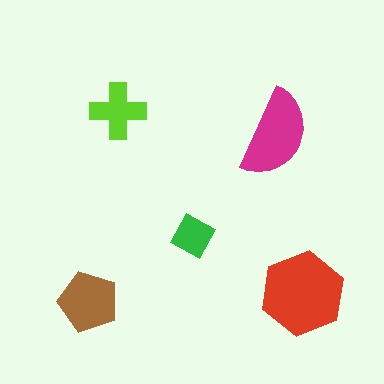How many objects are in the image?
There are 5 objects in the image.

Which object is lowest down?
The brown pentagon is bottommost.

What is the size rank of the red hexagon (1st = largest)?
1st.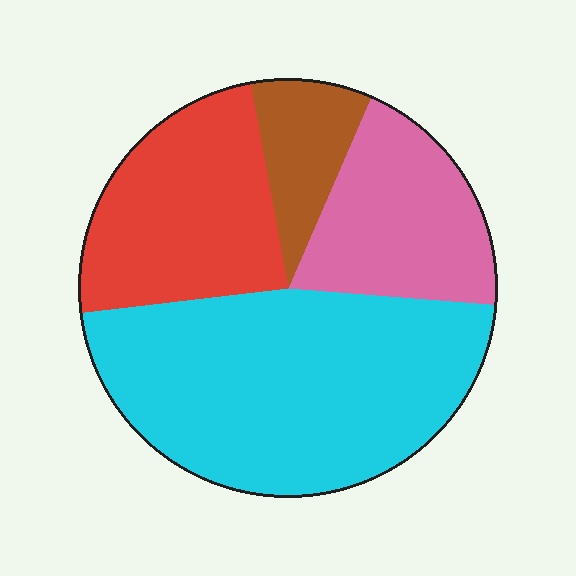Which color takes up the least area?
Brown, at roughly 10%.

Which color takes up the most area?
Cyan, at roughly 45%.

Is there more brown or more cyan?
Cyan.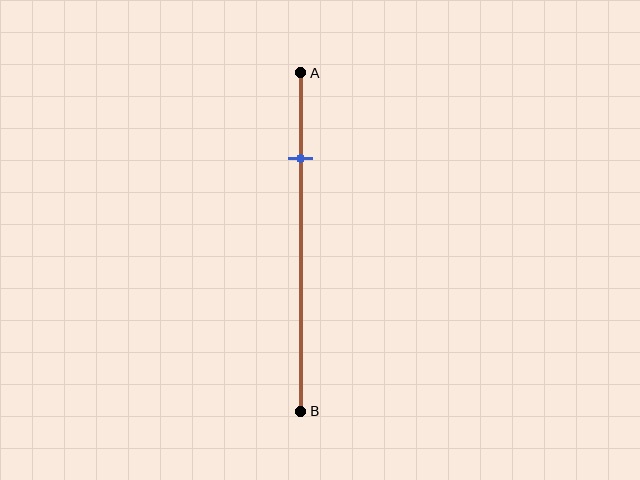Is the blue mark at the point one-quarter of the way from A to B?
Yes, the mark is approximately at the one-quarter point.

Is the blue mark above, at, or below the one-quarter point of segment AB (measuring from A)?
The blue mark is approximately at the one-quarter point of segment AB.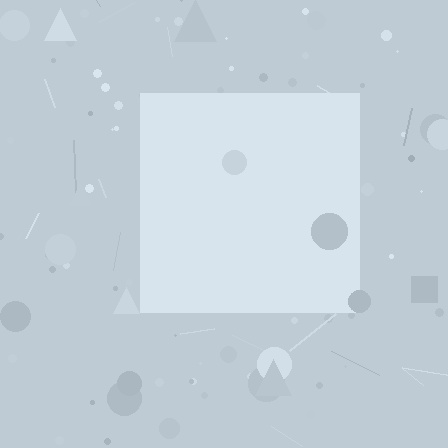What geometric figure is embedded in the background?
A square is embedded in the background.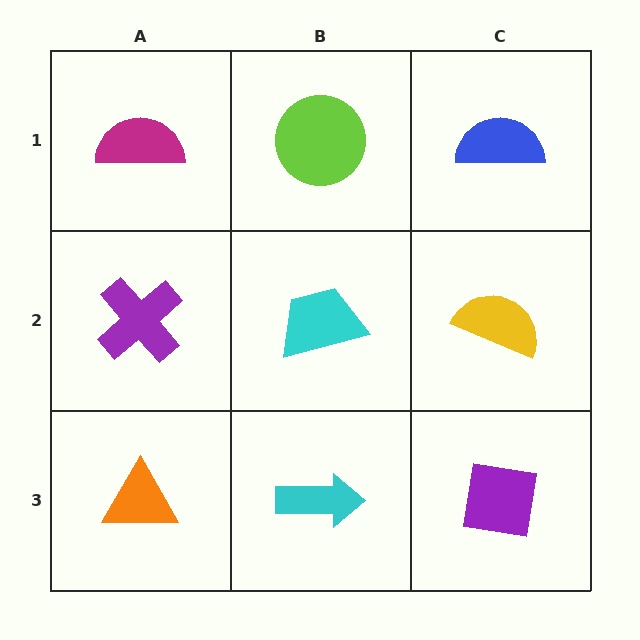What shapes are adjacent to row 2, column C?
A blue semicircle (row 1, column C), a purple square (row 3, column C), a cyan trapezoid (row 2, column B).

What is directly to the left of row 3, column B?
An orange triangle.